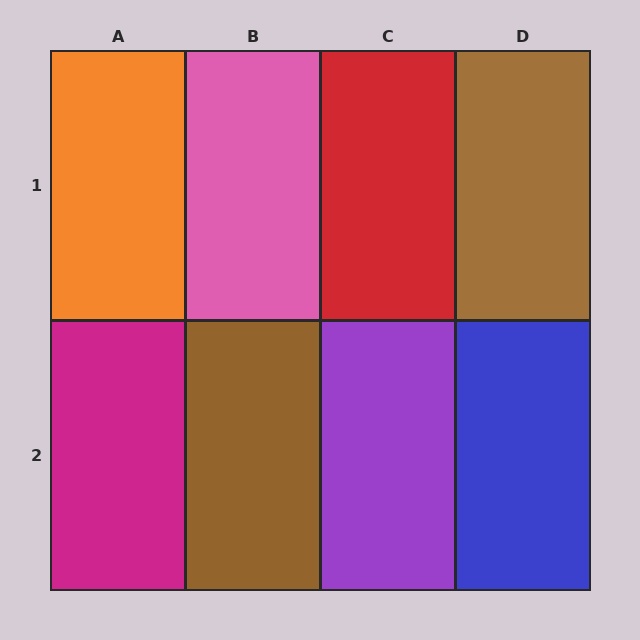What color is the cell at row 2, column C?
Purple.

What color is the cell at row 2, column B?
Brown.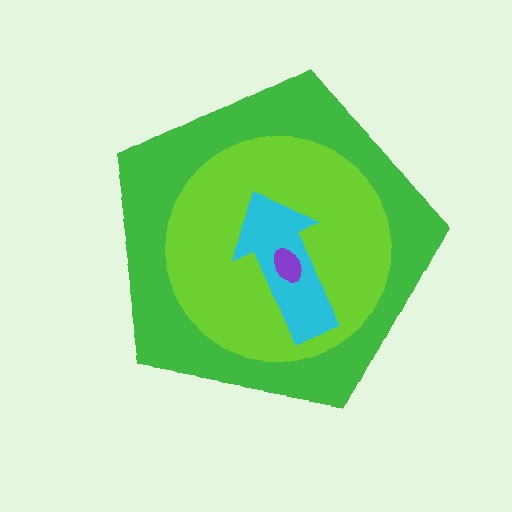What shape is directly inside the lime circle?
The cyan arrow.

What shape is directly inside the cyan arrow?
The purple ellipse.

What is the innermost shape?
The purple ellipse.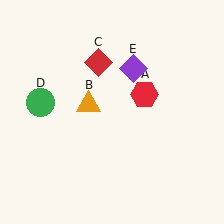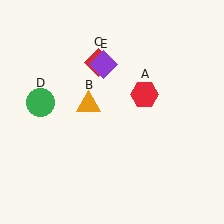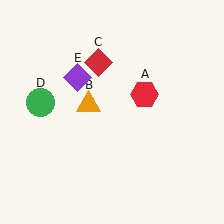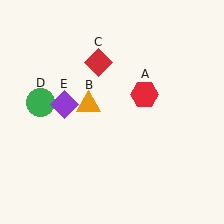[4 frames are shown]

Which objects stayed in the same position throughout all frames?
Red hexagon (object A) and orange triangle (object B) and red diamond (object C) and green circle (object D) remained stationary.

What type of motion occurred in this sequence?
The purple diamond (object E) rotated counterclockwise around the center of the scene.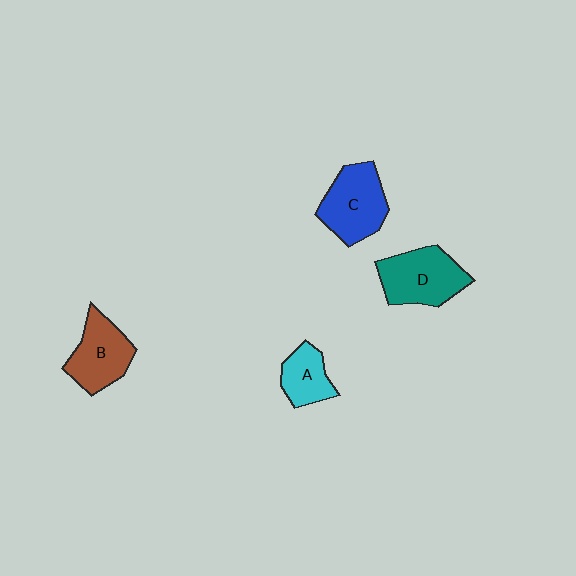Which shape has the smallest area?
Shape A (cyan).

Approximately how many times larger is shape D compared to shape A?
Approximately 1.7 times.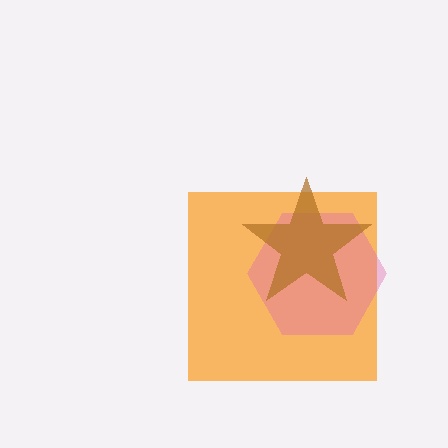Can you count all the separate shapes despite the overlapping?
Yes, there are 3 separate shapes.